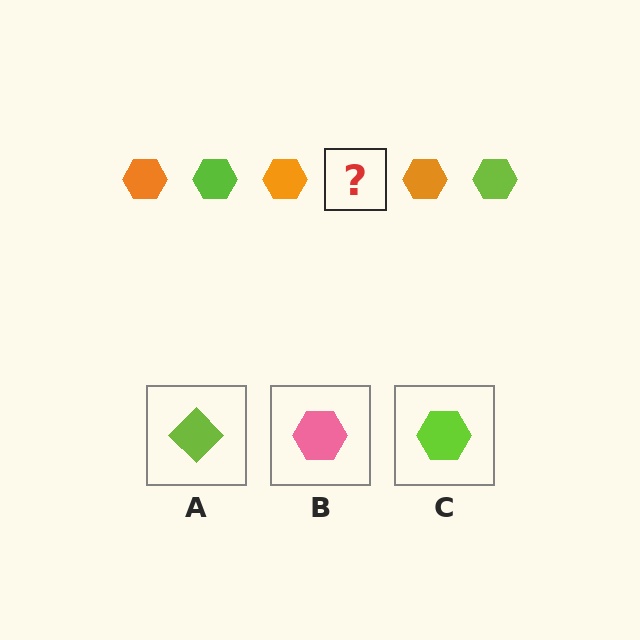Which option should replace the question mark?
Option C.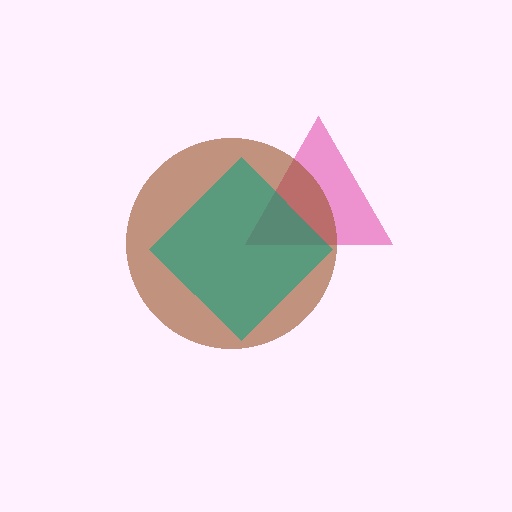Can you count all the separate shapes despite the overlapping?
Yes, there are 3 separate shapes.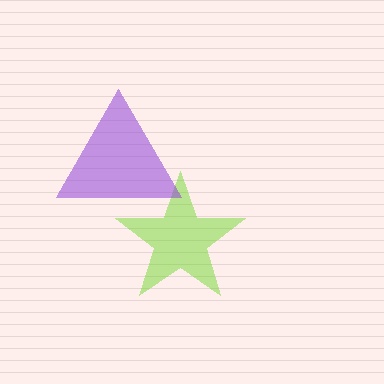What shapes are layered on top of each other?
The layered shapes are: a lime star, a purple triangle.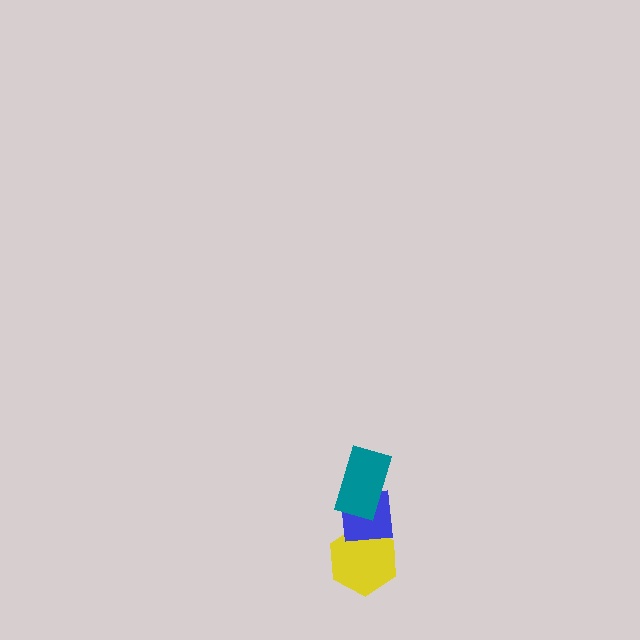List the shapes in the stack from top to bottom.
From top to bottom: the teal rectangle, the blue square, the yellow hexagon.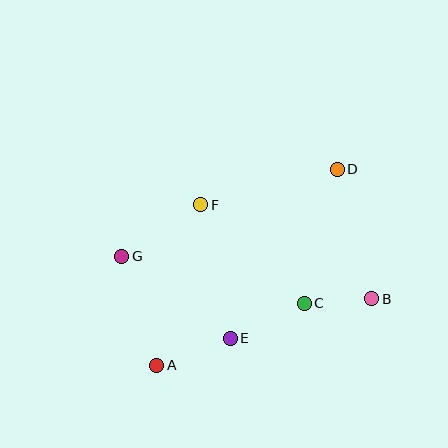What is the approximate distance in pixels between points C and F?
The distance between C and F is approximately 143 pixels.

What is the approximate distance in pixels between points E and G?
The distance between E and G is approximately 136 pixels.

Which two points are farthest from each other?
Points A and D are farthest from each other.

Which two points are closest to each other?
Points B and C are closest to each other.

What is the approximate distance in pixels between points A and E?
The distance between A and E is approximately 78 pixels.